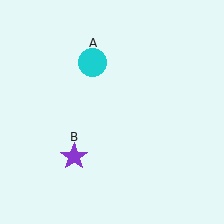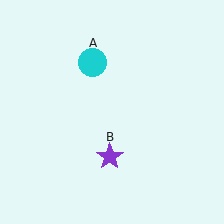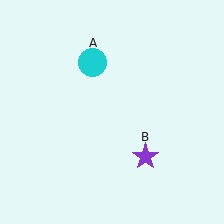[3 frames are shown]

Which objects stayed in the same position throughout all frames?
Cyan circle (object A) remained stationary.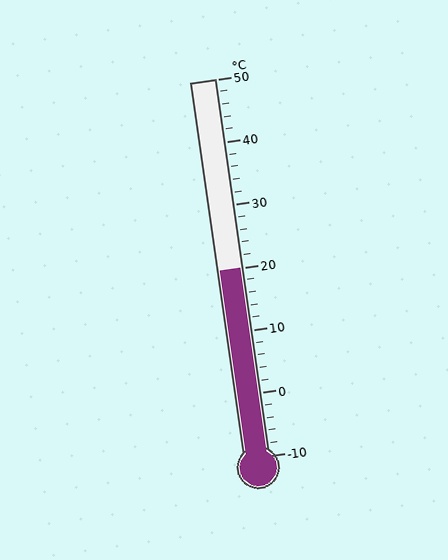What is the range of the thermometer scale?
The thermometer scale ranges from -10°C to 50°C.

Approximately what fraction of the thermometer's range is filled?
The thermometer is filled to approximately 50% of its range.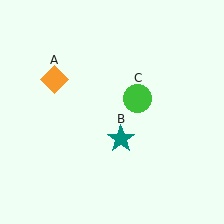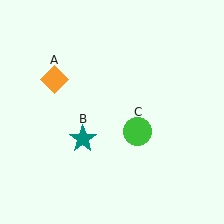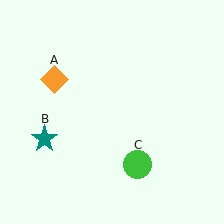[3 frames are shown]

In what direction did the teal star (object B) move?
The teal star (object B) moved left.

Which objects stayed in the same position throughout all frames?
Orange diamond (object A) remained stationary.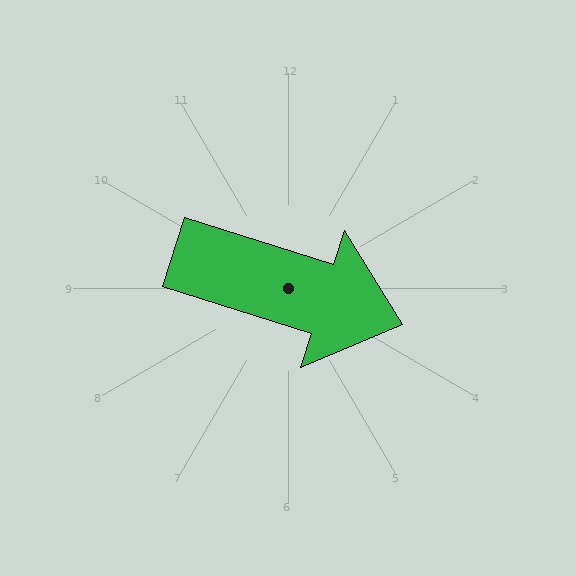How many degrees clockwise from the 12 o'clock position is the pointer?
Approximately 107 degrees.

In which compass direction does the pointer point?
East.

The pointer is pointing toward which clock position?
Roughly 4 o'clock.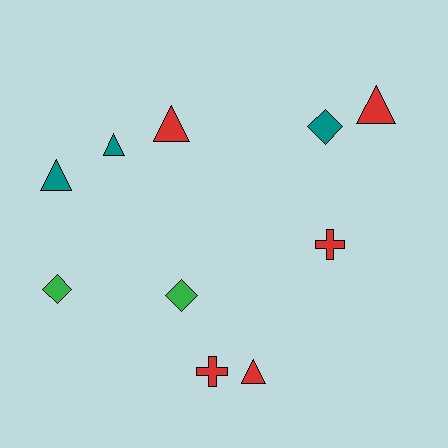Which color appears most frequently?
Red, with 5 objects.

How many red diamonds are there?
There are no red diamonds.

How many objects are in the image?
There are 10 objects.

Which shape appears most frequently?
Triangle, with 5 objects.